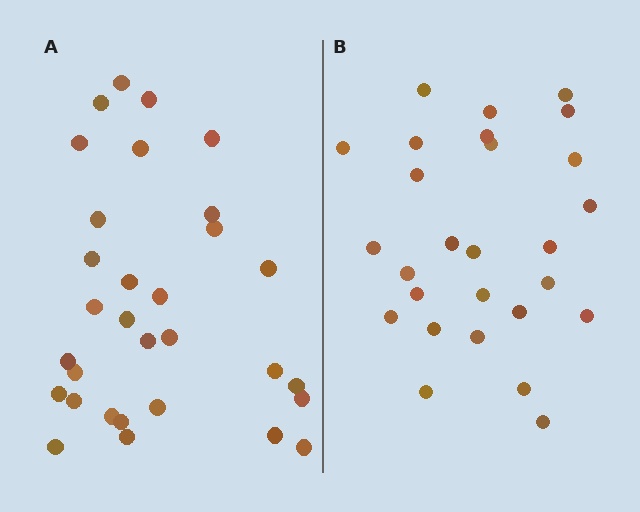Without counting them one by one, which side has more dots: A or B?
Region A (the left region) has more dots.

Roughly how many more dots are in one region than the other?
Region A has about 4 more dots than region B.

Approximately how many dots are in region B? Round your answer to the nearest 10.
About 30 dots. (The exact count is 27, which rounds to 30.)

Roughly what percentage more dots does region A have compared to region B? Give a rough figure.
About 15% more.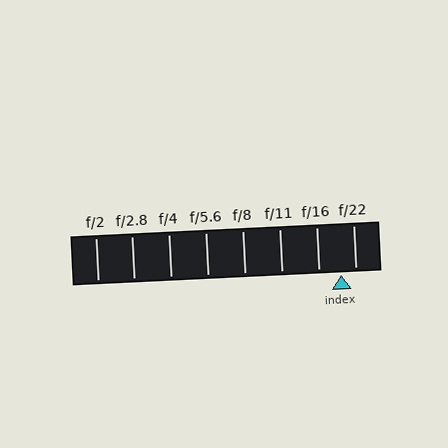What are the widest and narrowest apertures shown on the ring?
The widest aperture shown is f/2 and the narrowest is f/22.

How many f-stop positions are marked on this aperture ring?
There are 8 f-stop positions marked.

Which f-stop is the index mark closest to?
The index mark is closest to f/22.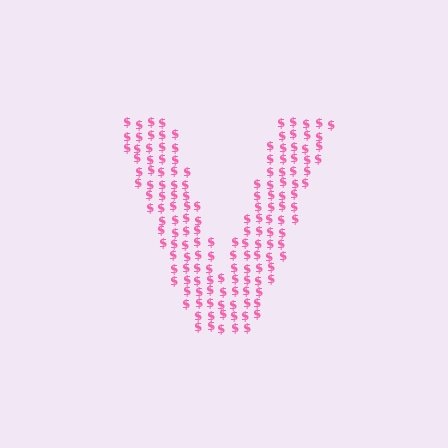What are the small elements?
The small elements are dollar signs.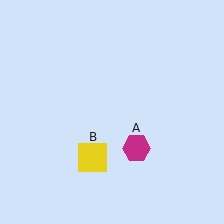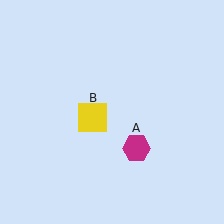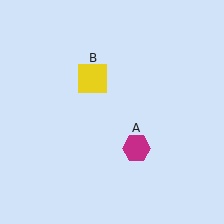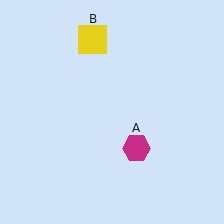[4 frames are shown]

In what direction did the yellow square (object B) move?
The yellow square (object B) moved up.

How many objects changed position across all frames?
1 object changed position: yellow square (object B).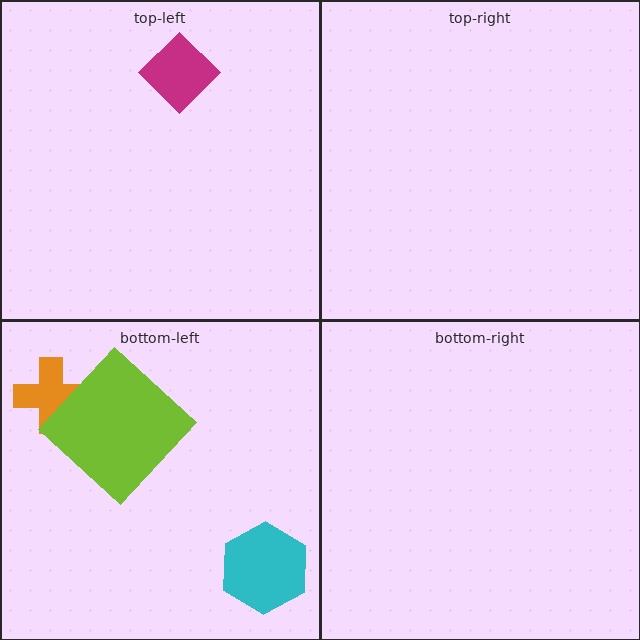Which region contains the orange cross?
The bottom-left region.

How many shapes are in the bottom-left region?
3.